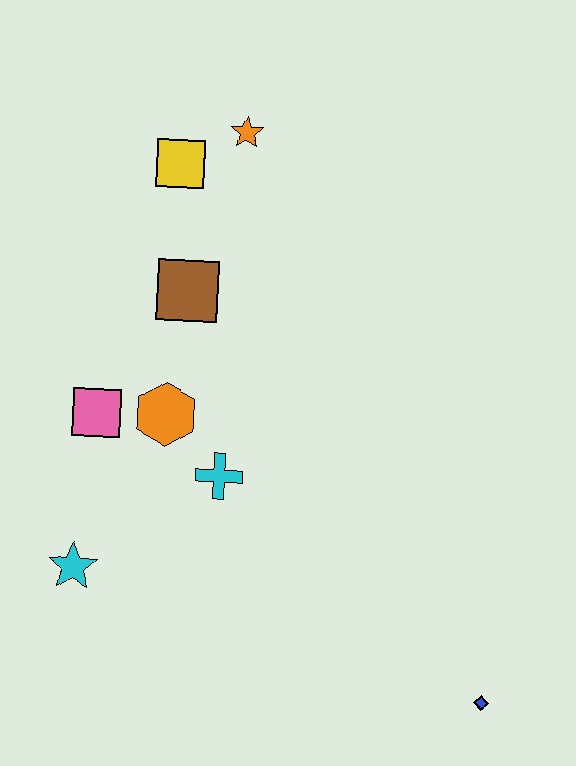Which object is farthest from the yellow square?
The blue diamond is farthest from the yellow square.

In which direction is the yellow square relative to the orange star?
The yellow square is to the left of the orange star.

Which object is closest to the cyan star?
The pink square is closest to the cyan star.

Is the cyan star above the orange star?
No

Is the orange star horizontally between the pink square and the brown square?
No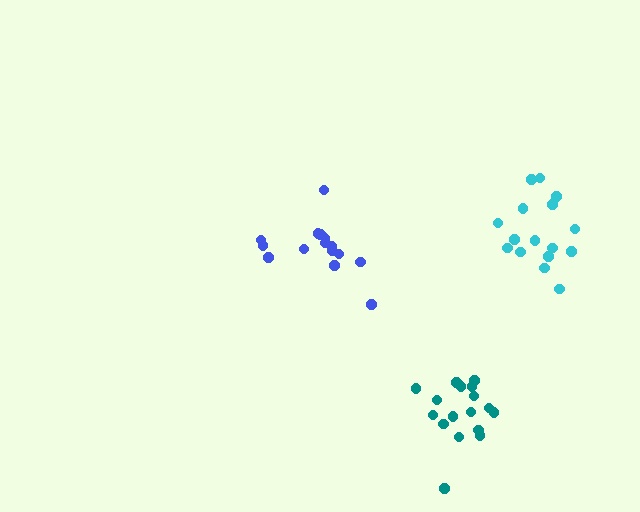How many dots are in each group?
Group 1: 17 dots, Group 2: 15 dots, Group 3: 16 dots (48 total).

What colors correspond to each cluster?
The clusters are colored: teal, blue, cyan.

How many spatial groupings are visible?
There are 3 spatial groupings.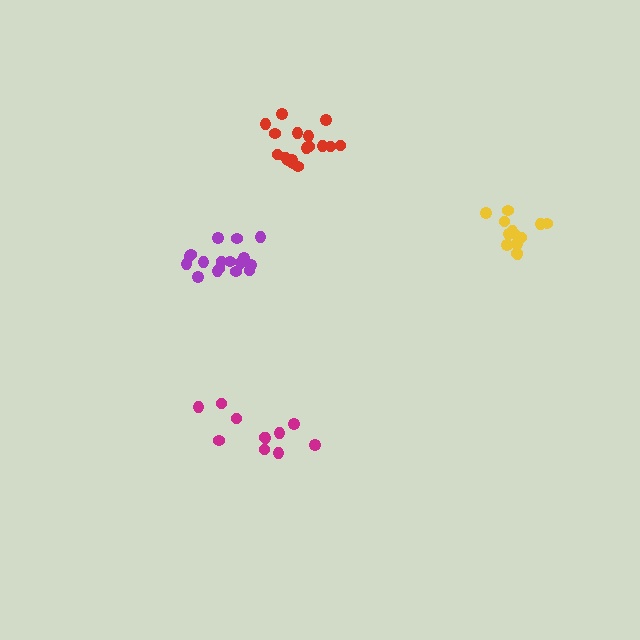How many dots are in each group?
Group 1: 17 dots, Group 2: 13 dots, Group 3: 17 dots, Group 4: 11 dots (58 total).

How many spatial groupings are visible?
There are 4 spatial groupings.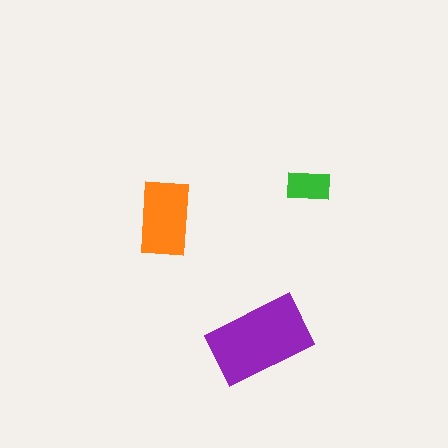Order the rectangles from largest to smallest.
the purple one, the orange one, the green one.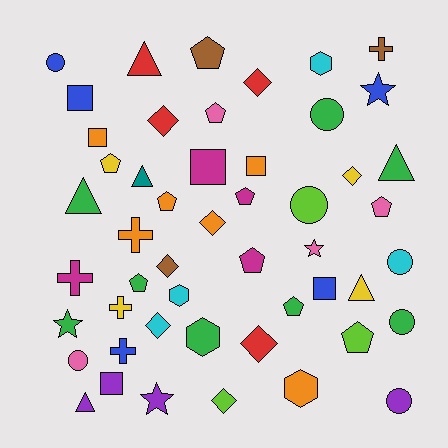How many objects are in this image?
There are 50 objects.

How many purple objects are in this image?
There are 4 purple objects.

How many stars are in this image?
There are 4 stars.